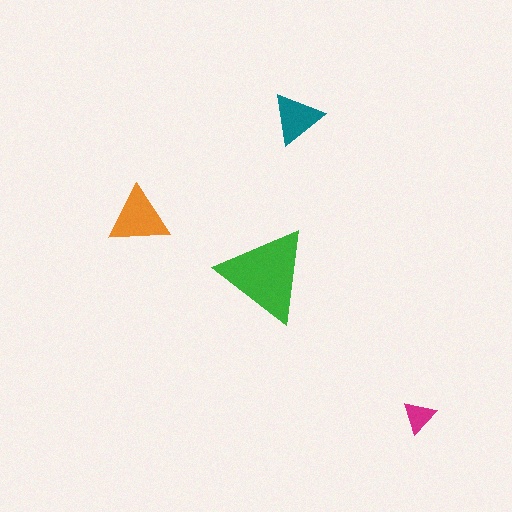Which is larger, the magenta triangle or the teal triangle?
The teal one.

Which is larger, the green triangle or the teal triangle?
The green one.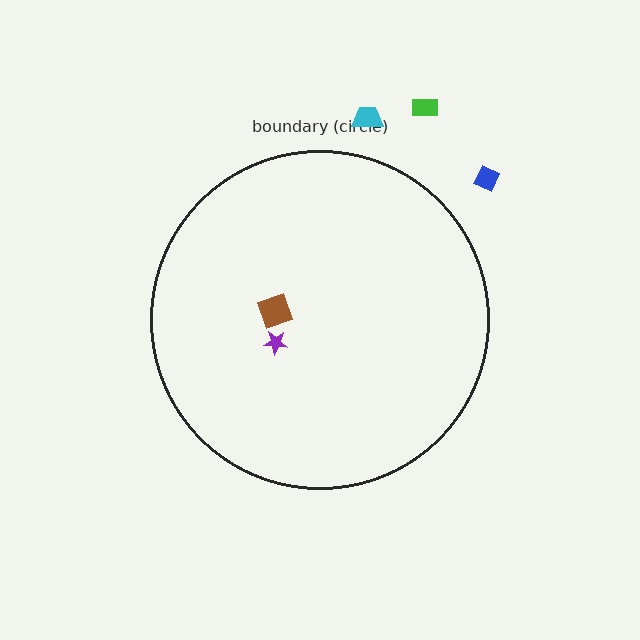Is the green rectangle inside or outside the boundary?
Outside.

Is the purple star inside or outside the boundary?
Inside.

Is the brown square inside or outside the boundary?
Inside.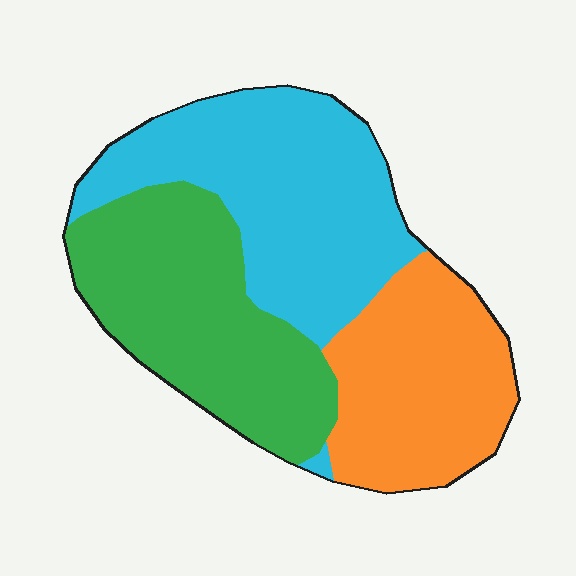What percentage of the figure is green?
Green covers roughly 35% of the figure.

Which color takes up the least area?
Orange, at roughly 30%.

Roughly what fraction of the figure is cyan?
Cyan covers around 40% of the figure.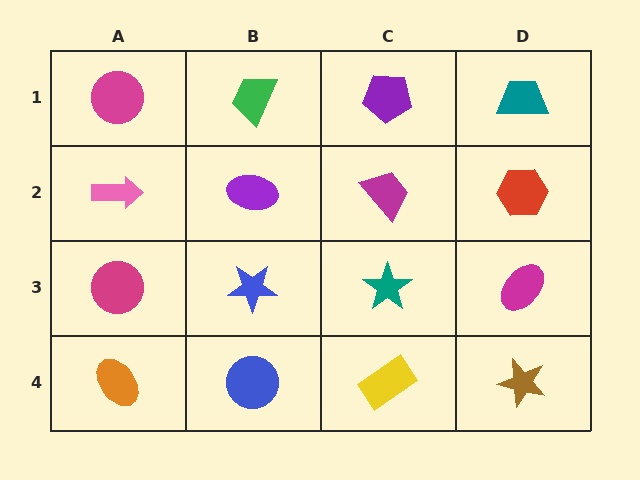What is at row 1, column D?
A teal trapezoid.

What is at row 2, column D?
A red hexagon.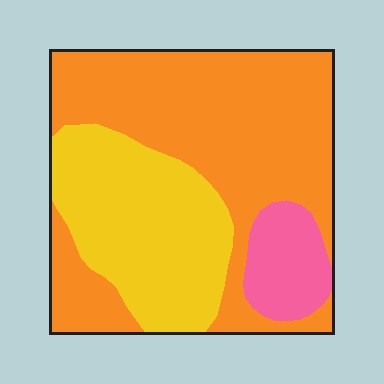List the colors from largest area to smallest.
From largest to smallest: orange, yellow, pink.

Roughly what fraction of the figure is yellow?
Yellow covers 33% of the figure.